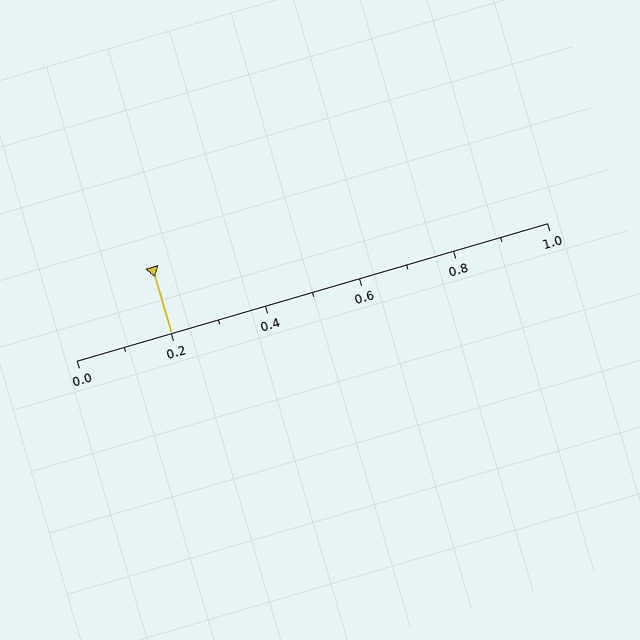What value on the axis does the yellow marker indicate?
The marker indicates approximately 0.2.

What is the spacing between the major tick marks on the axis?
The major ticks are spaced 0.2 apart.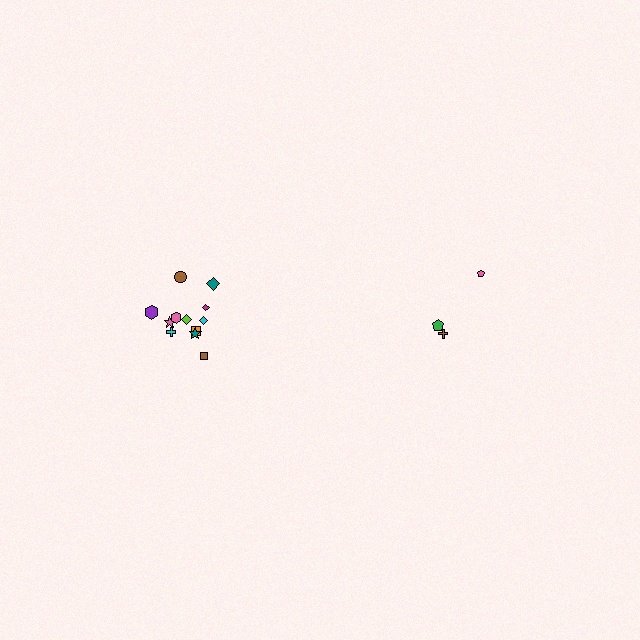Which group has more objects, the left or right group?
The left group.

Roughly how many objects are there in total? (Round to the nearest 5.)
Roughly 15 objects in total.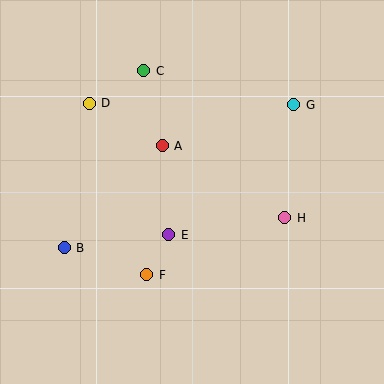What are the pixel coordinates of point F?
Point F is at (147, 275).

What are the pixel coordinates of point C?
Point C is at (144, 71).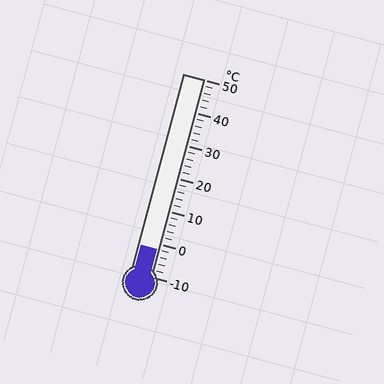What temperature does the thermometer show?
The thermometer shows approximately -2°C.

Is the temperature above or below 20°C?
The temperature is below 20°C.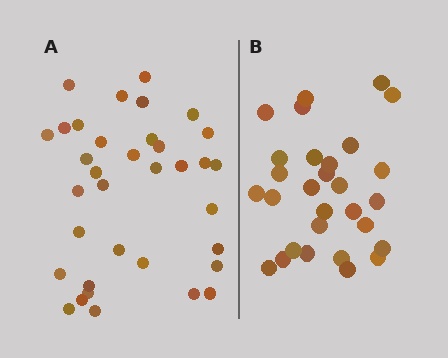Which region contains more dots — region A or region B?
Region A (the left region) has more dots.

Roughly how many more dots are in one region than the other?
Region A has about 6 more dots than region B.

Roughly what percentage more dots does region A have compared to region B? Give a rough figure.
About 20% more.